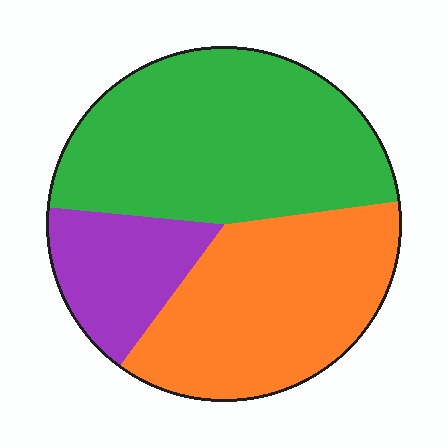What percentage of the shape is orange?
Orange takes up about three eighths (3/8) of the shape.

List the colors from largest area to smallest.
From largest to smallest: green, orange, purple.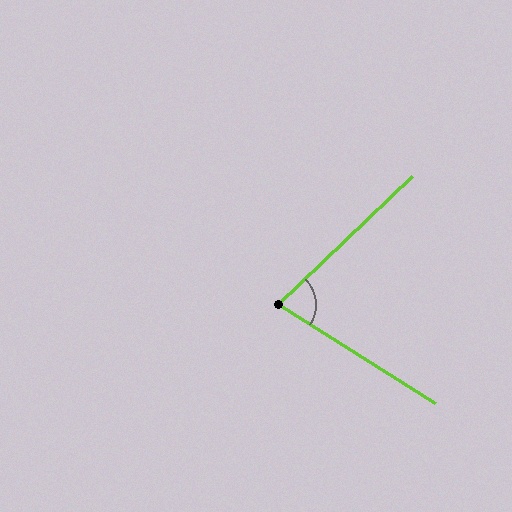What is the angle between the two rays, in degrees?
Approximately 76 degrees.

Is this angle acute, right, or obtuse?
It is acute.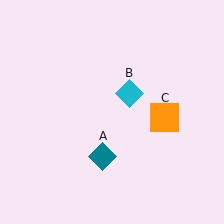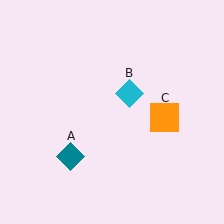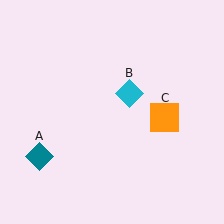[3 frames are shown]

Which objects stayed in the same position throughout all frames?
Cyan diamond (object B) and orange square (object C) remained stationary.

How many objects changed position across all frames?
1 object changed position: teal diamond (object A).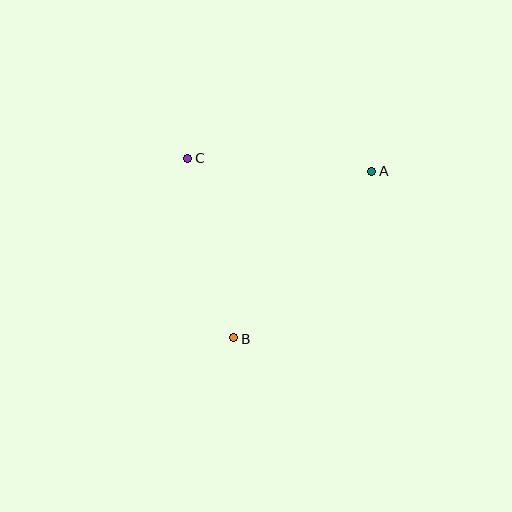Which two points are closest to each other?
Points A and C are closest to each other.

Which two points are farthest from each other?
Points A and B are farthest from each other.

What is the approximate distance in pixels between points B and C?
The distance between B and C is approximately 186 pixels.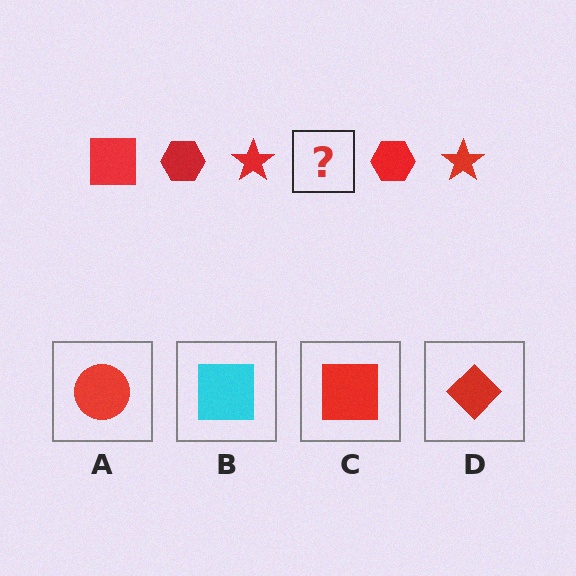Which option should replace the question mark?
Option C.